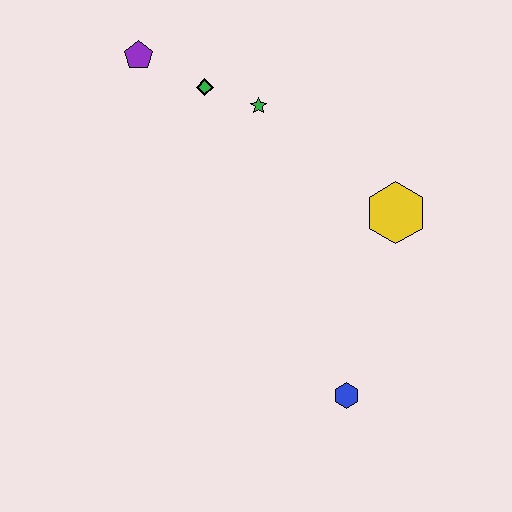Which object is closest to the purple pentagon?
The green diamond is closest to the purple pentagon.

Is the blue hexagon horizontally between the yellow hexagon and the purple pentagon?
Yes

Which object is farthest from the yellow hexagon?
The purple pentagon is farthest from the yellow hexagon.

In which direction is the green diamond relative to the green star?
The green diamond is to the left of the green star.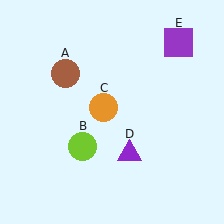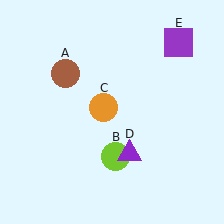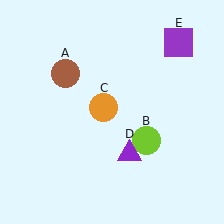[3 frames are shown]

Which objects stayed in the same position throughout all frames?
Brown circle (object A) and orange circle (object C) and purple triangle (object D) and purple square (object E) remained stationary.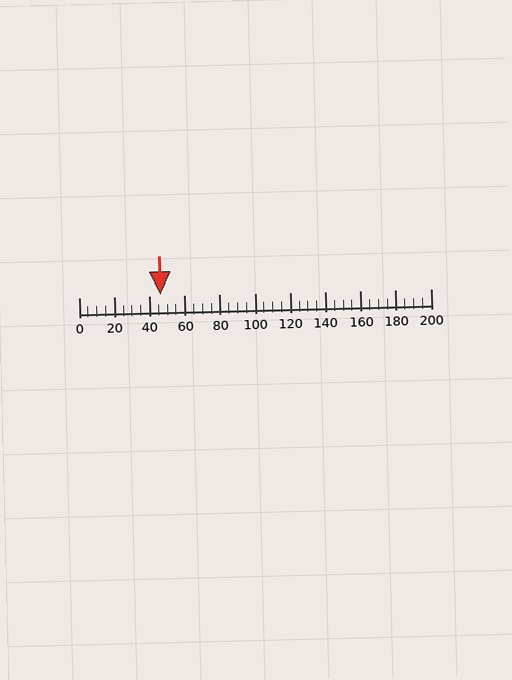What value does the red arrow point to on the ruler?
The red arrow points to approximately 46.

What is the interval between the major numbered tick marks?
The major tick marks are spaced 20 units apart.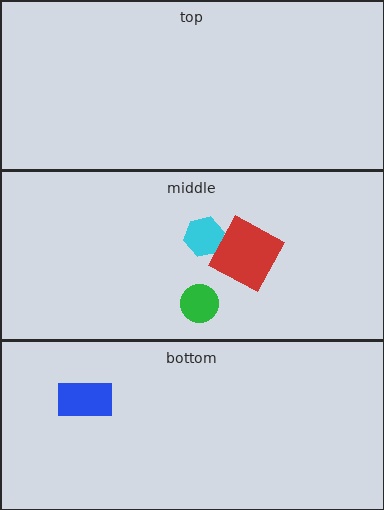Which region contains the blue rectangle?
The bottom region.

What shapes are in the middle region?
The green circle, the cyan hexagon, the red square.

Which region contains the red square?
The middle region.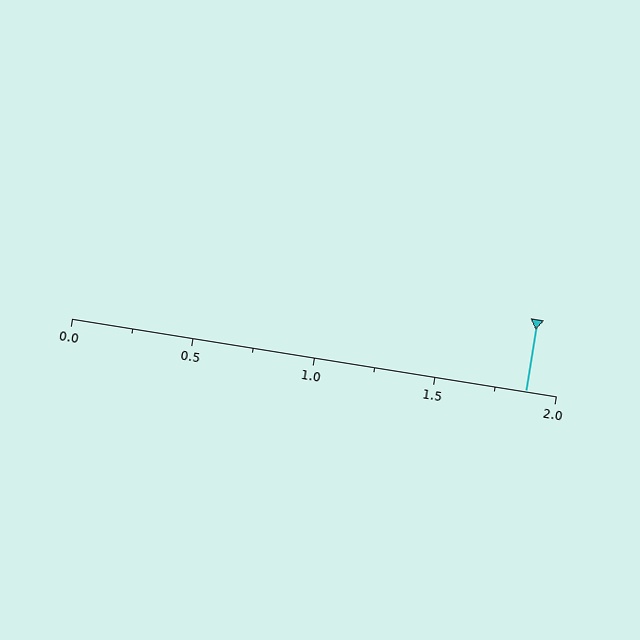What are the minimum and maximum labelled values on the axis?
The axis runs from 0.0 to 2.0.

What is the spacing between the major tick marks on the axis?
The major ticks are spaced 0.5 apart.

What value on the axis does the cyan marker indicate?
The marker indicates approximately 1.88.